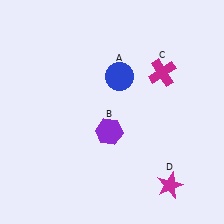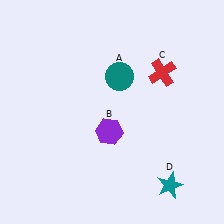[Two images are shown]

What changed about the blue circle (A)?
In Image 1, A is blue. In Image 2, it changed to teal.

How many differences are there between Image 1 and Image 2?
There are 3 differences between the two images.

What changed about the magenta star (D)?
In Image 1, D is magenta. In Image 2, it changed to teal.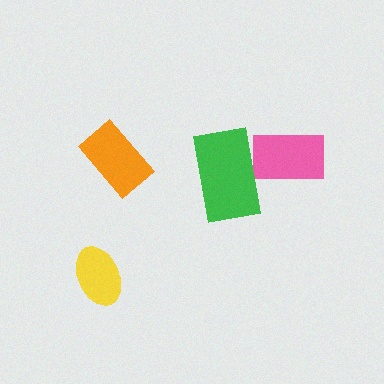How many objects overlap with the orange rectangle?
0 objects overlap with the orange rectangle.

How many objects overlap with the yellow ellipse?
0 objects overlap with the yellow ellipse.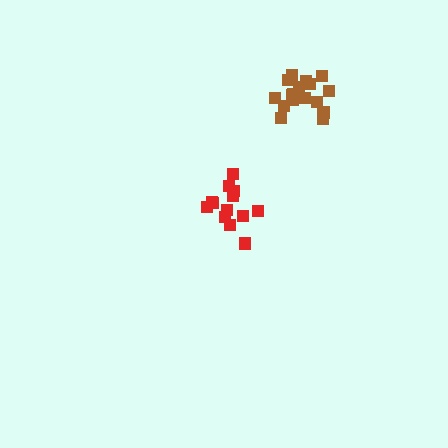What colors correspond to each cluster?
The clusters are colored: red, brown.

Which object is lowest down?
The red cluster is bottommost.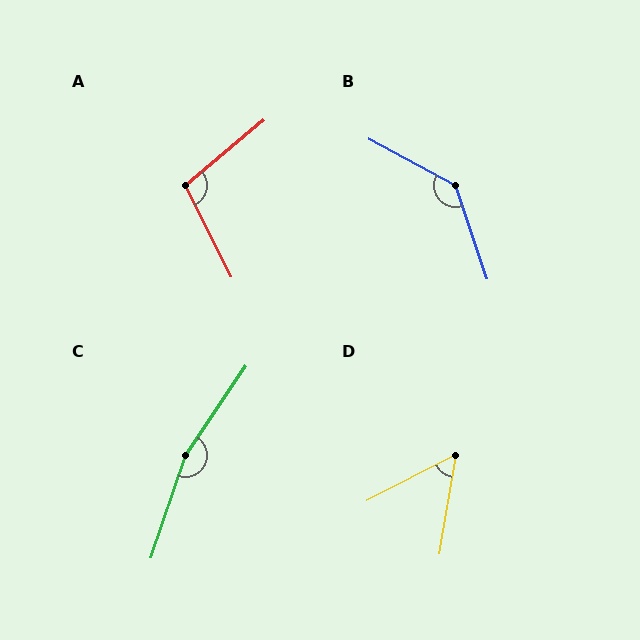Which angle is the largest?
C, at approximately 164 degrees.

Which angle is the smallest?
D, at approximately 53 degrees.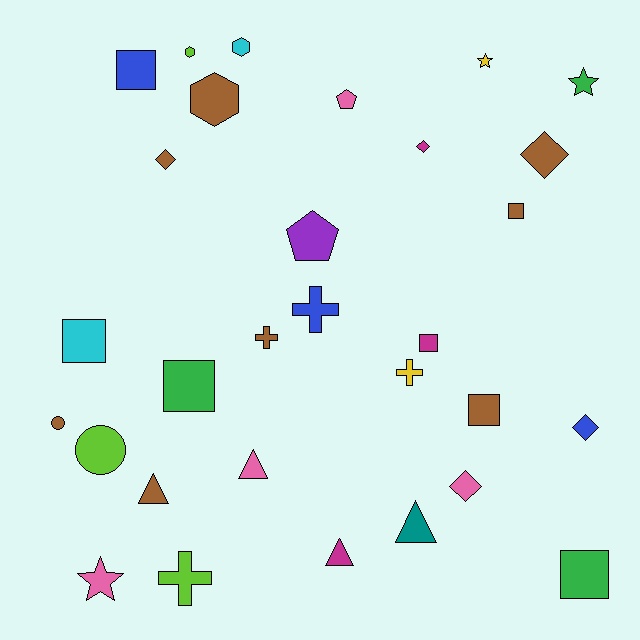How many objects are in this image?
There are 30 objects.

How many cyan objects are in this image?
There are 2 cyan objects.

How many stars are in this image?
There are 3 stars.